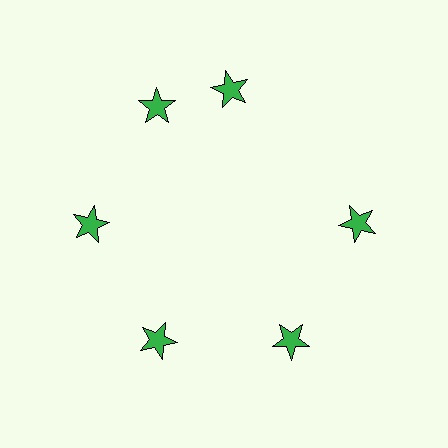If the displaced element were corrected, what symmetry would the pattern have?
It would have 6-fold rotational symmetry — the pattern would map onto itself every 60 degrees.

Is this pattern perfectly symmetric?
No. The 6 green stars are arranged in a ring, but one element near the 1 o'clock position is rotated out of alignment along the ring, breaking the 6-fold rotational symmetry.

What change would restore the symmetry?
The symmetry would be restored by rotating it back into even spacing with its neighbors so that all 6 stars sit at equal angles and equal distance from the center.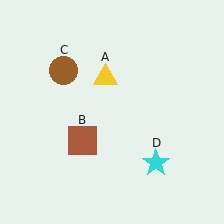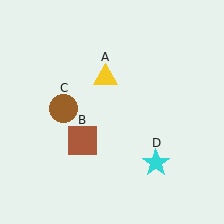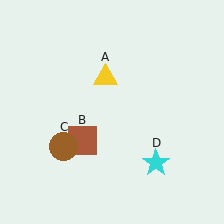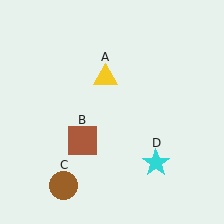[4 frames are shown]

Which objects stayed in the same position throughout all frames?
Yellow triangle (object A) and brown square (object B) and cyan star (object D) remained stationary.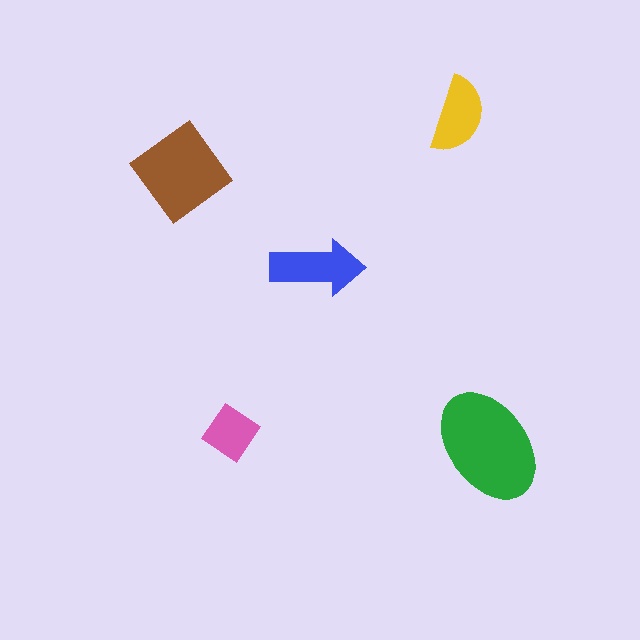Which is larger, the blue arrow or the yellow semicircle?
The blue arrow.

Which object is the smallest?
The pink diamond.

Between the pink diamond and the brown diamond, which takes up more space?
The brown diamond.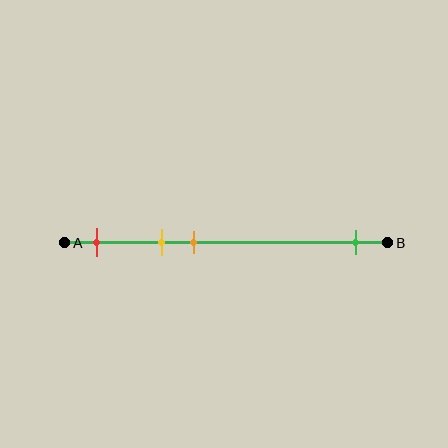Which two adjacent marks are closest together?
The yellow and orange marks are the closest adjacent pair.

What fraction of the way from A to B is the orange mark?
The orange mark is approximately 40% (0.4) of the way from A to B.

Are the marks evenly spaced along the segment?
No, the marks are not evenly spaced.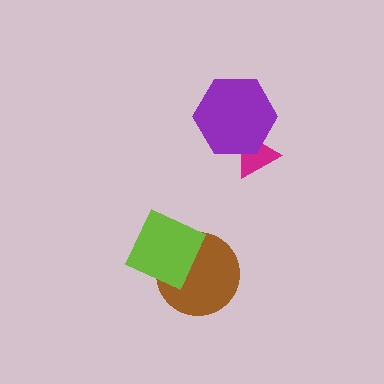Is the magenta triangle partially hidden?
Yes, it is partially covered by another shape.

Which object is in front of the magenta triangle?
The purple hexagon is in front of the magenta triangle.